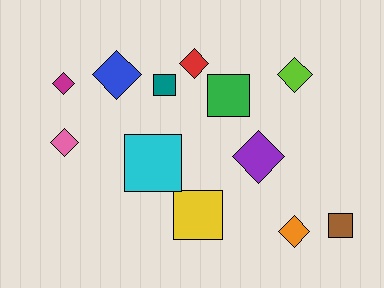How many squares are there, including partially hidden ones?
There are 5 squares.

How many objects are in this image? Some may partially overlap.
There are 12 objects.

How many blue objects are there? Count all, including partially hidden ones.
There is 1 blue object.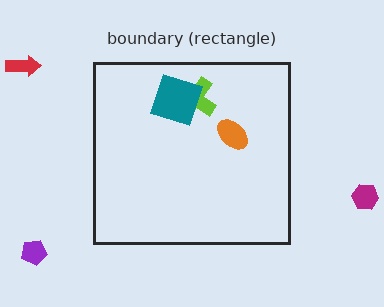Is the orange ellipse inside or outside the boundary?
Inside.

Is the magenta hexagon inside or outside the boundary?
Outside.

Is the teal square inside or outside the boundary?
Inside.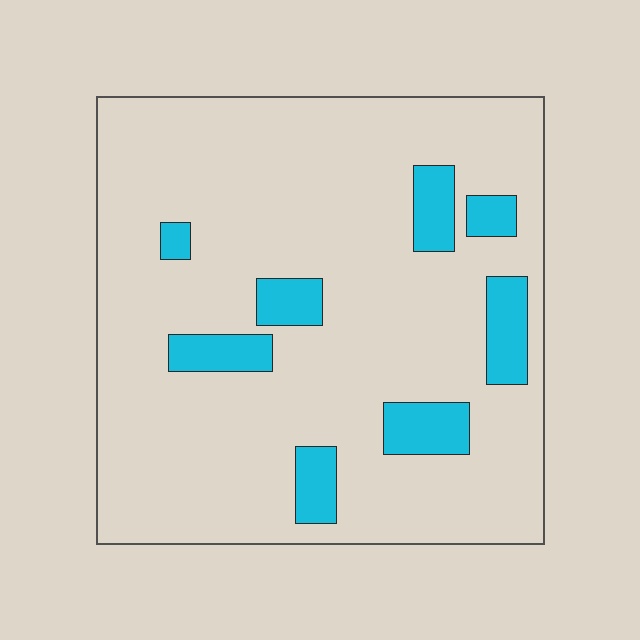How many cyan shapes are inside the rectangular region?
8.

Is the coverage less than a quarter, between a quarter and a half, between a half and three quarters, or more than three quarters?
Less than a quarter.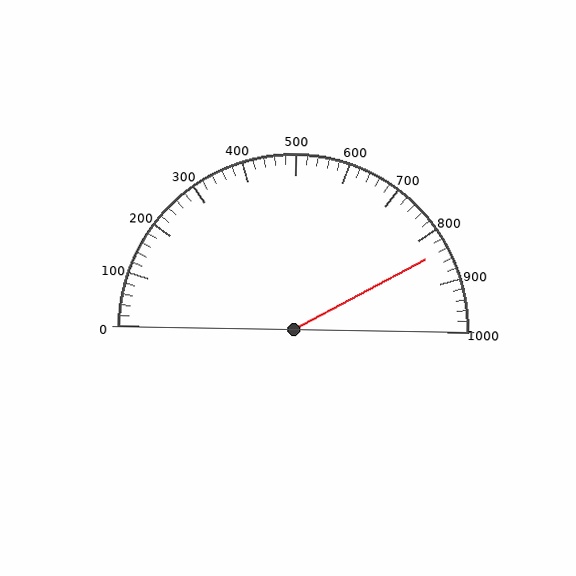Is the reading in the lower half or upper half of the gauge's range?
The reading is in the upper half of the range (0 to 1000).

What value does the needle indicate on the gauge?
The needle indicates approximately 840.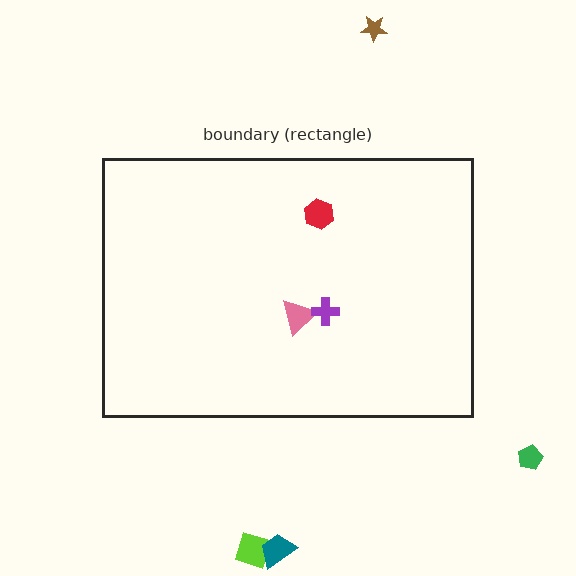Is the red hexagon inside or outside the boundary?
Inside.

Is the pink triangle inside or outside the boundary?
Inside.